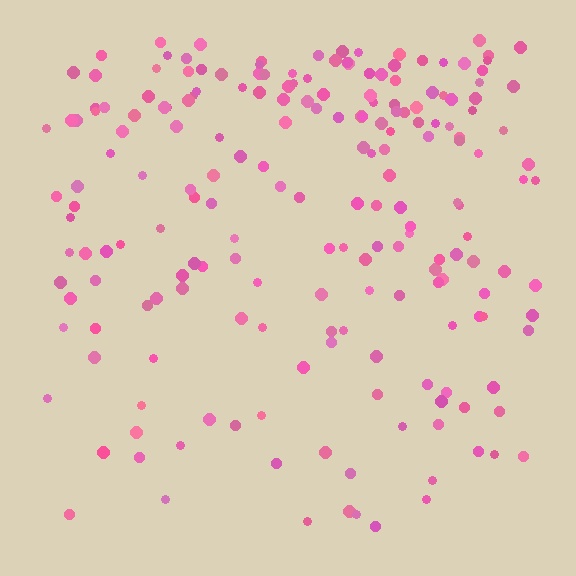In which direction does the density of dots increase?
From bottom to top, with the top side densest.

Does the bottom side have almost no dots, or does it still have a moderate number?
Still a moderate number, just noticeably fewer than the top.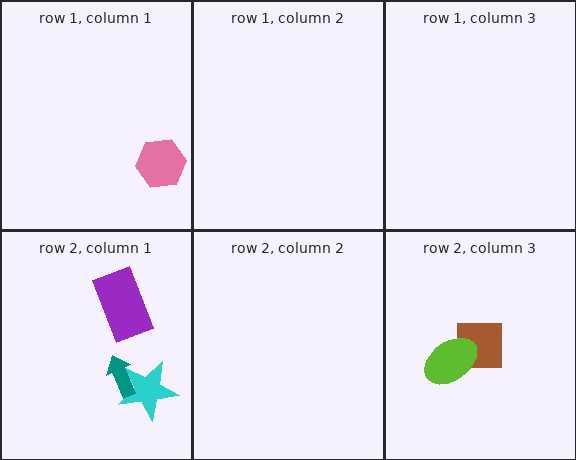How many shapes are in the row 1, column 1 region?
1.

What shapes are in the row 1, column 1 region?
The pink hexagon.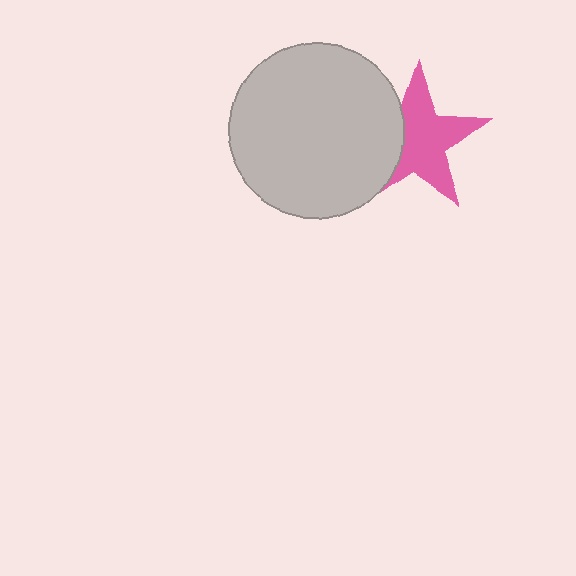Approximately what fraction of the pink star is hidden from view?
Roughly 31% of the pink star is hidden behind the light gray circle.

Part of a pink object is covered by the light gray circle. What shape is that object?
It is a star.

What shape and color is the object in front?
The object in front is a light gray circle.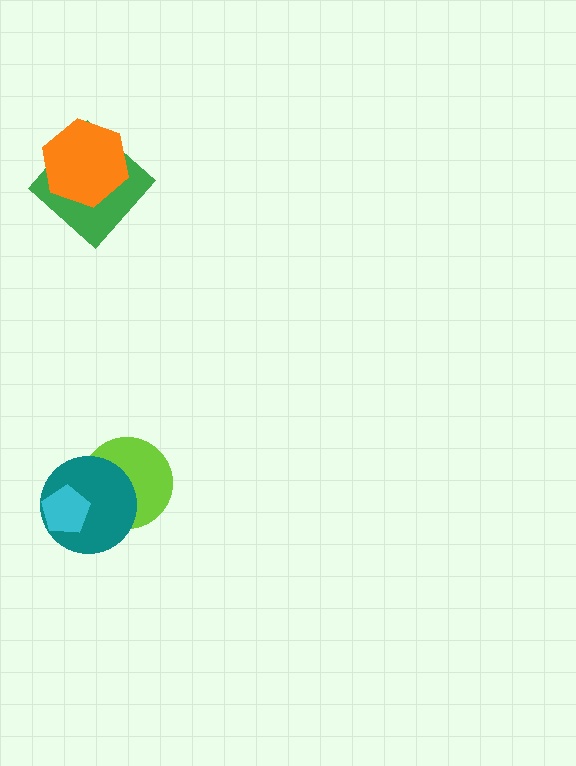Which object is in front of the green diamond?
The orange hexagon is in front of the green diamond.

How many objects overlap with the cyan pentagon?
1 object overlaps with the cyan pentagon.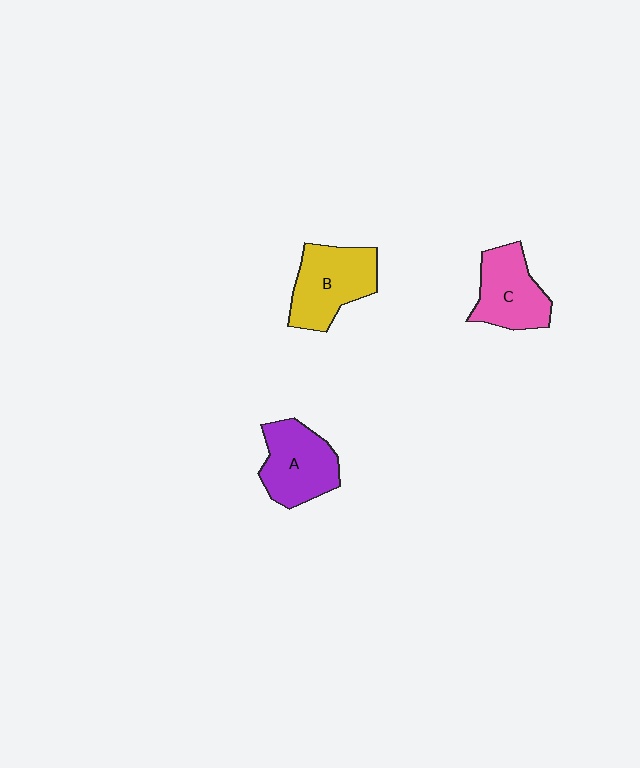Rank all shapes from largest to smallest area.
From largest to smallest: B (yellow), A (purple), C (pink).